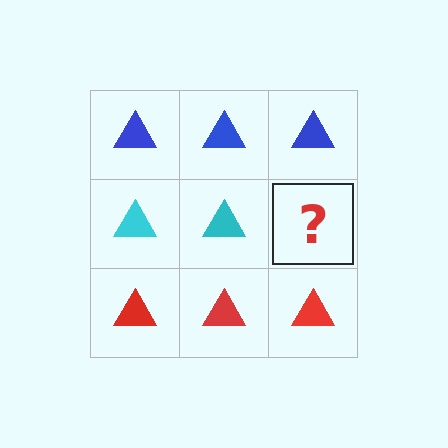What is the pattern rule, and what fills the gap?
The rule is that each row has a consistent color. The gap should be filled with a cyan triangle.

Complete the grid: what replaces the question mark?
The question mark should be replaced with a cyan triangle.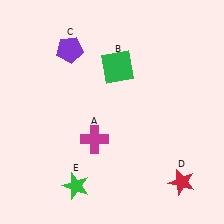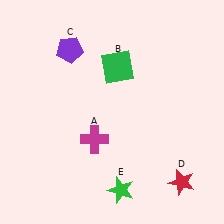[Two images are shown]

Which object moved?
The green star (E) moved right.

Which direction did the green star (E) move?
The green star (E) moved right.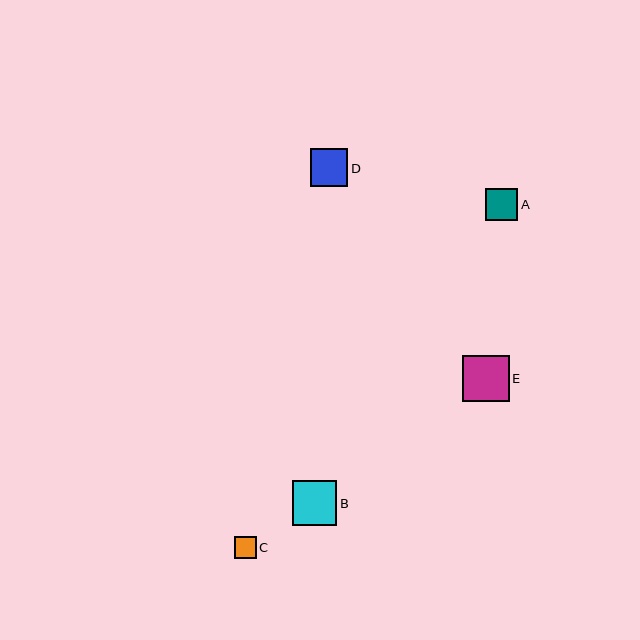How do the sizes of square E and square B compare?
Square E and square B are approximately the same size.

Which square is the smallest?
Square C is the smallest with a size of approximately 22 pixels.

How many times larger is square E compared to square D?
Square E is approximately 1.2 times the size of square D.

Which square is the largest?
Square E is the largest with a size of approximately 46 pixels.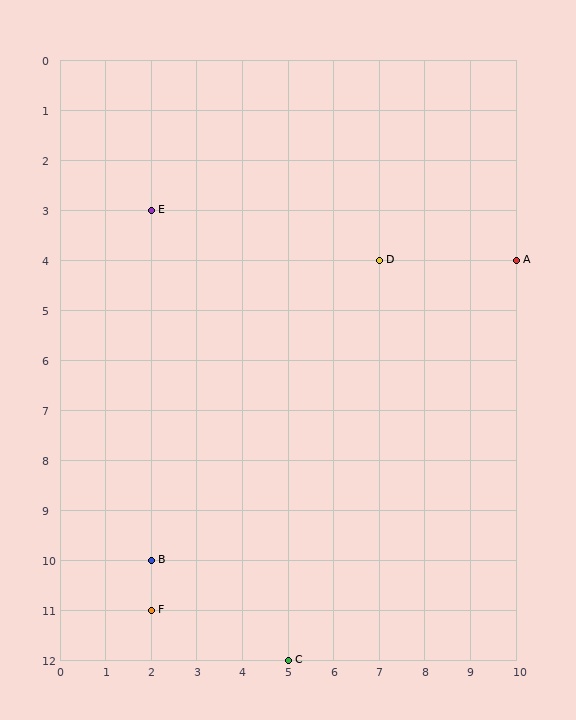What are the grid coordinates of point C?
Point C is at grid coordinates (5, 12).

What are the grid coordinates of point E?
Point E is at grid coordinates (2, 3).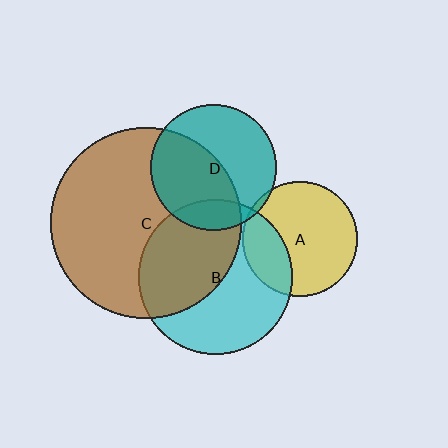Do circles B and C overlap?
Yes.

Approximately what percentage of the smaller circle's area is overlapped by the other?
Approximately 45%.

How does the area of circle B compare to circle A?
Approximately 1.8 times.